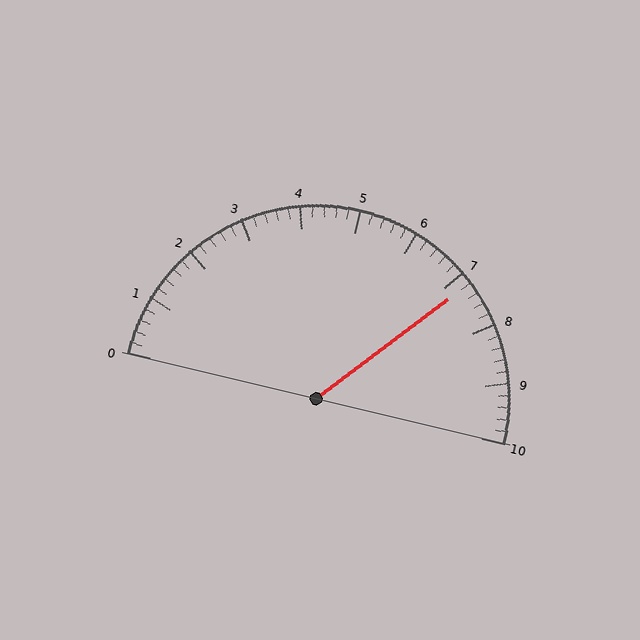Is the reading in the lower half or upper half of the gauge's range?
The reading is in the upper half of the range (0 to 10).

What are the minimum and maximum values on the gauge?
The gauge ranges from 0 to 10.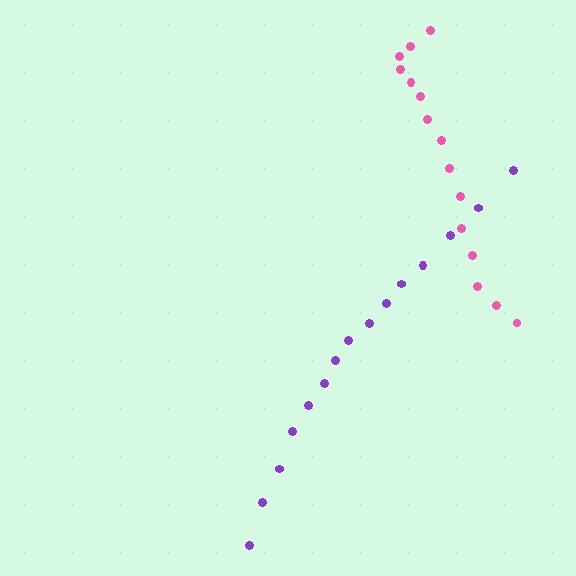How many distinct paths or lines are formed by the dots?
There are 2 distinct paths.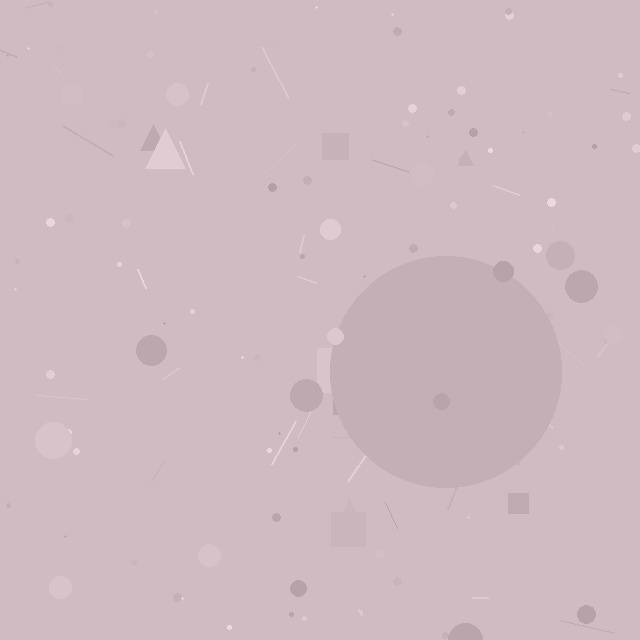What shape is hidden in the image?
A circle is hidden in the image.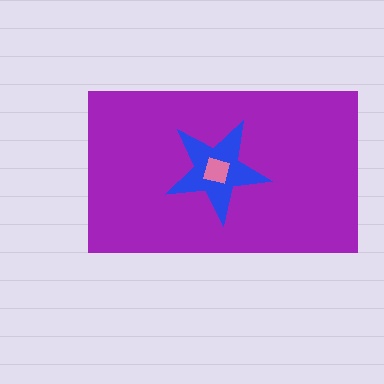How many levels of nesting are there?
3.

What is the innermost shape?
The pink square.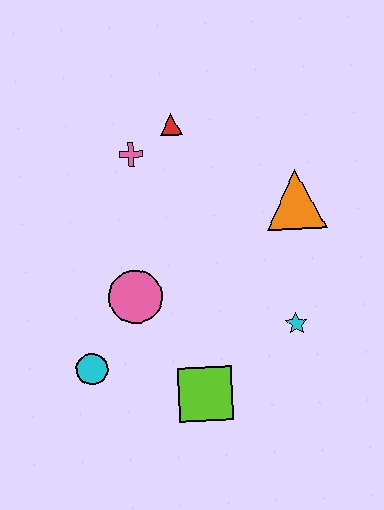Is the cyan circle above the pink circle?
No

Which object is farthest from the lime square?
The red triangle is farthest from the lime square.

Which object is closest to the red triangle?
The pink cross is closest to the red triangle.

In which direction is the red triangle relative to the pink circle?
The red triangle is above the pink circle.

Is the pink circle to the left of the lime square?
Yes